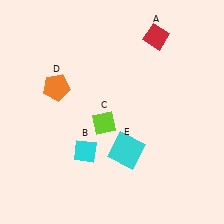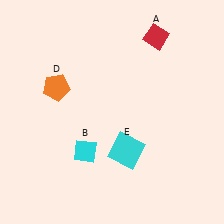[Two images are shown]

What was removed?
The lime diamond (C) was removed in Image 2.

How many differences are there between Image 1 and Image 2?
There is 1 difference between the two images.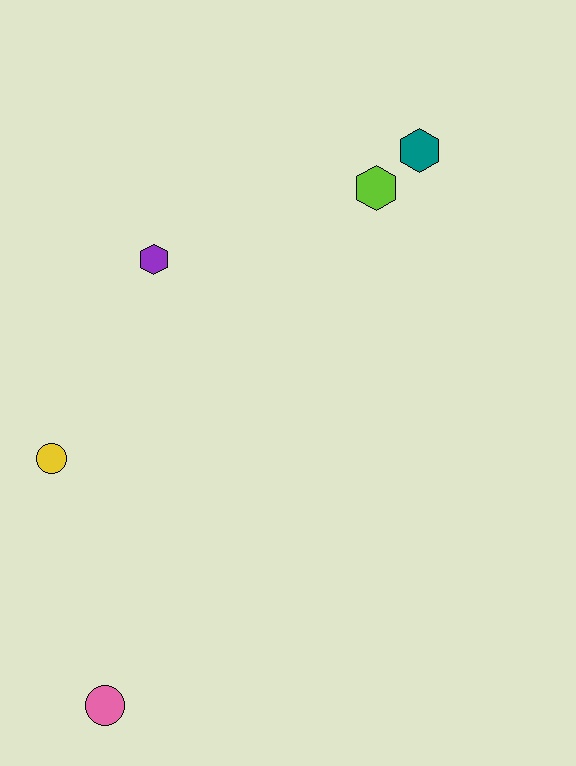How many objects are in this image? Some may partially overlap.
There are 5 objects.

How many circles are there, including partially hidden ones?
There are 2 circles.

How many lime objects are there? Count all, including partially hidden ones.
There is 1 lime object.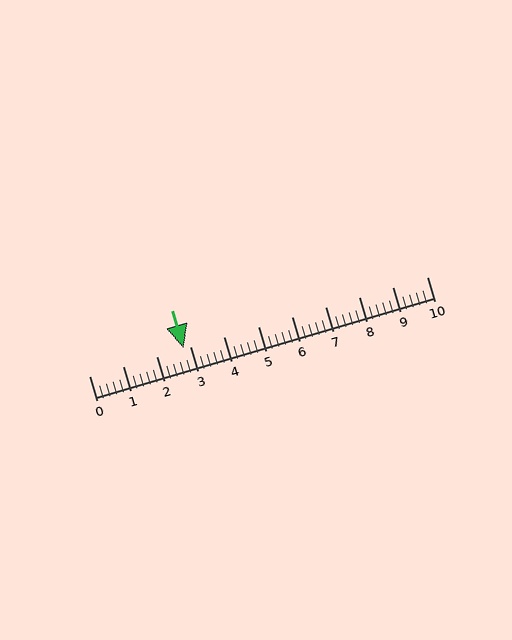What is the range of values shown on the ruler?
The ruler shows values from 0 to 10.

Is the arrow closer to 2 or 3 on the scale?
The arrow is closer to 3.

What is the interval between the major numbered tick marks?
The major tick marks are spaced 1 units apart.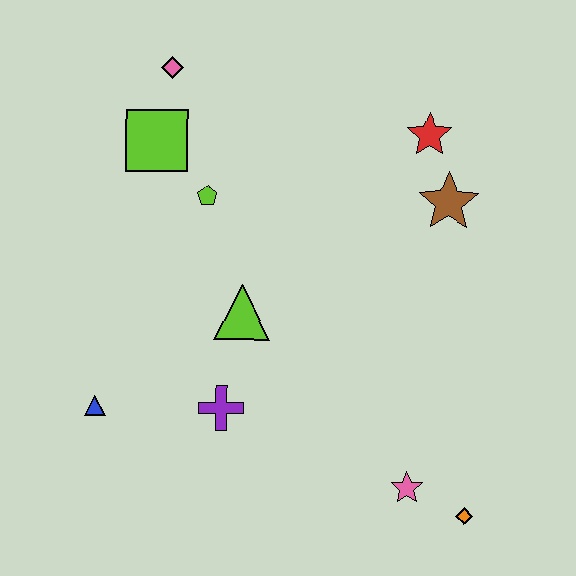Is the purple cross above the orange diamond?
Yes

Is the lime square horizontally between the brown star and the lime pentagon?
No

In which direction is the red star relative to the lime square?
The red star is to the right of the lime square.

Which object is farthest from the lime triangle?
The orange diamond is farthest from the lime triangle.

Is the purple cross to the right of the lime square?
Yes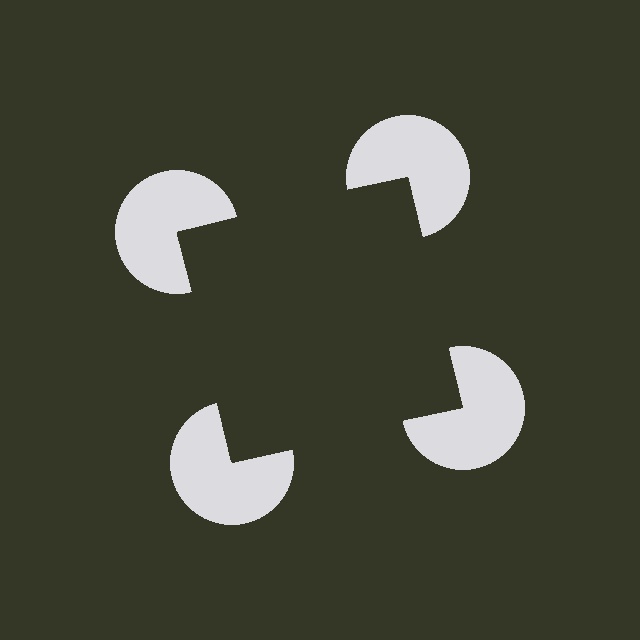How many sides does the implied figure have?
4 sides.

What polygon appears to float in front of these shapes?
An illusory square — its edges are inferred from the aligned wedge cuts in the pac-man discs, not physically drawn.